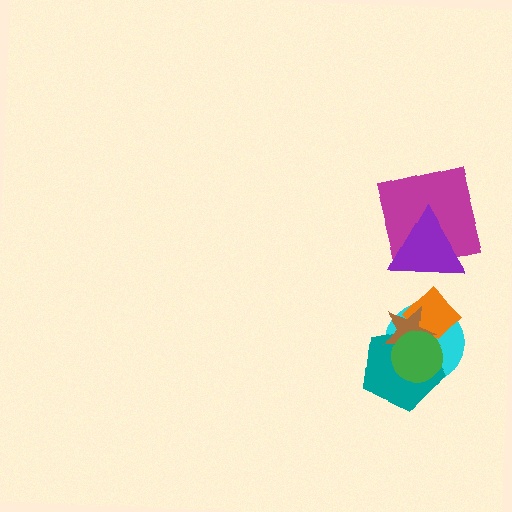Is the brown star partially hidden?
Yes, it is partially covered by another shape.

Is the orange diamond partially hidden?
Yes, it is partially covered by another shape.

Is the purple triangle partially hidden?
No, no other shape covers it.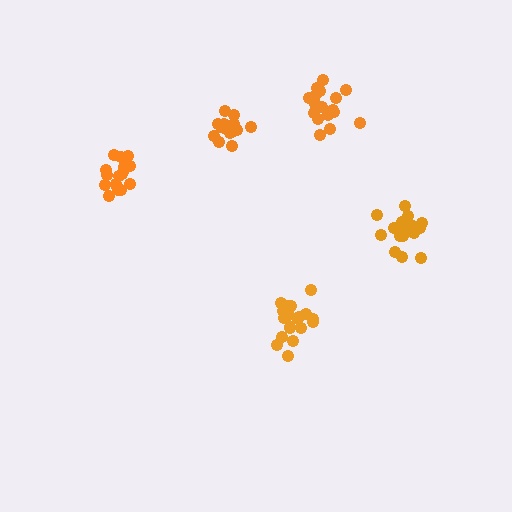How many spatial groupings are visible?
There are 5 spatial groupings.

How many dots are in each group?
Group 1: 18 dots, Group 2: 17 dots, Group 3: 19 dots, Group 4: 16 dots, Group 5: 19 dots (89 total).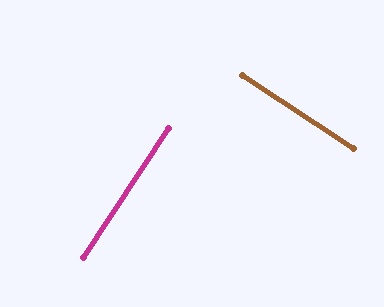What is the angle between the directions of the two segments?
Approximately 90 degrees.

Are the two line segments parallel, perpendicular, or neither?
Perpendicular — they meet at approximately 90°.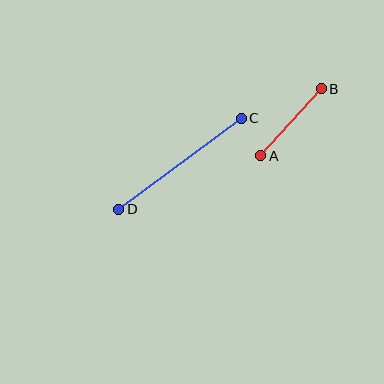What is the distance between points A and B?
The distance is approximately 90 pixels.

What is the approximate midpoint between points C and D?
The midpoint is at approximately (180, 164) pixels.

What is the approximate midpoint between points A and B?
The midpoint is at approximately (291, 122) pixels.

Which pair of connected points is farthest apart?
Points C and D are farthest apart.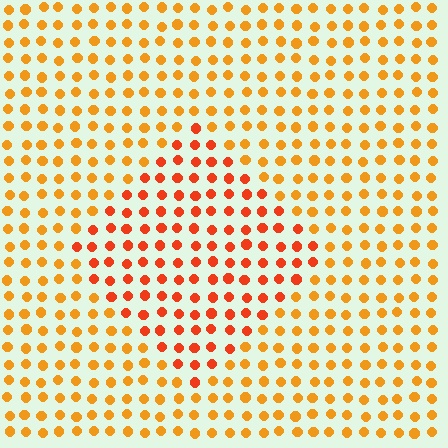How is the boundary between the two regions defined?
The boundary is defined purely by a slight shift in hue (about 26 degrees). Spacing, size, and orientation are identical on both sides.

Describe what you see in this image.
The image is filled with small orange elements in a uniform arrangement. A diamond-shaped region is visible where the elements are tinted to a slightly different hue, forming a subtle color boundary.